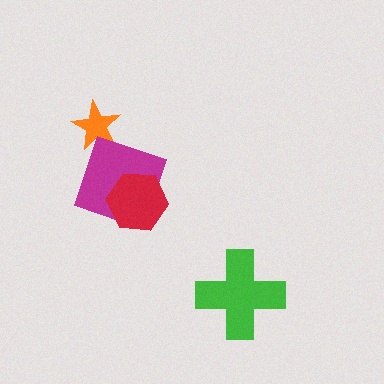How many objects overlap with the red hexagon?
1 object overlaps with the red hexagon.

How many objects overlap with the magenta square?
1 object overlaps with the magenta square.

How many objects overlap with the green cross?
0 objects overlap with the green cross.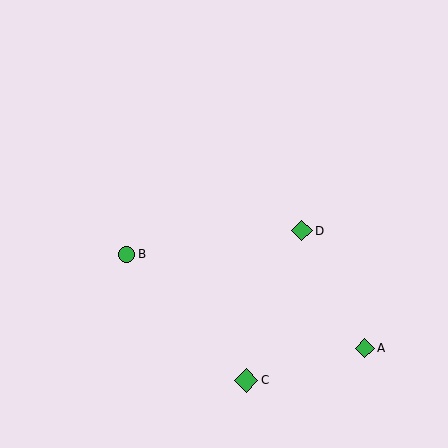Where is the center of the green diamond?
The center of the green diamond is at (365, 348).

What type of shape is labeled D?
Shape D is a green diamond.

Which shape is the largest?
The green diamond (labeled C) is the largest.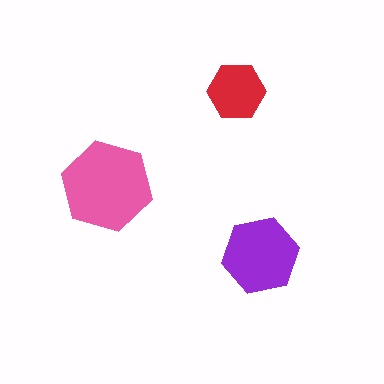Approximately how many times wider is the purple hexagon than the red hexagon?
About 1.5 times wider.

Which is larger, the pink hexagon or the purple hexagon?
The pink one.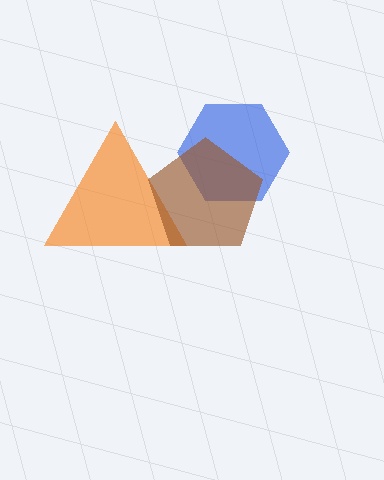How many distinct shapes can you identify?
There are 3 distinct shapes: an orange triangle, a blue hexagon, a brown pentagon.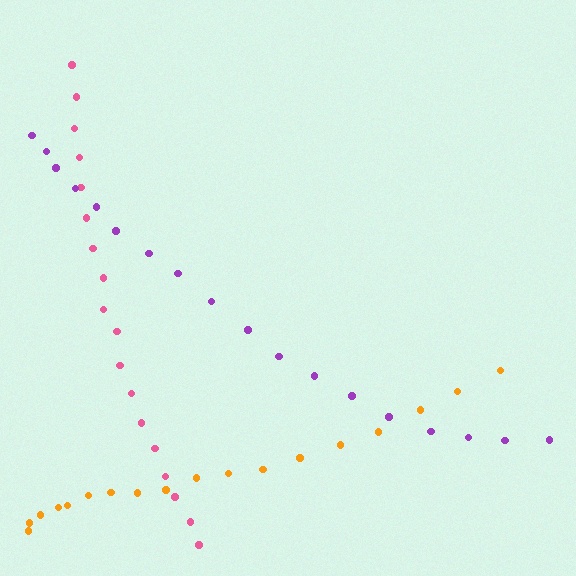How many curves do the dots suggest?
There are 3 distinct paths.